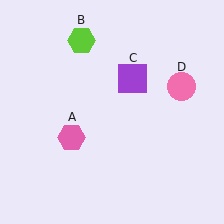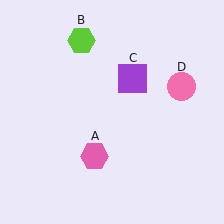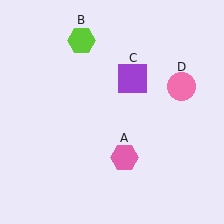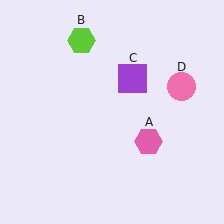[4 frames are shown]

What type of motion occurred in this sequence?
The pink hexagon (object A) rotated counterclockwise around the center of the scene.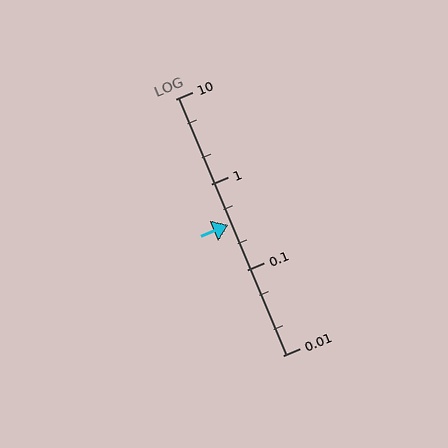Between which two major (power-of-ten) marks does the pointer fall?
The pointer is between 0.1 and 1.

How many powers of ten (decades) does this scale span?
The scale spans 3 decades, from 0.01 to 10.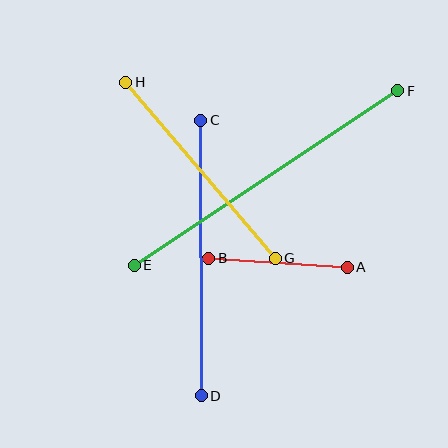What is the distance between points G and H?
The distance is approximately 230 pixels.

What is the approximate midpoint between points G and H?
The midpoint is at approximately (201, 170) pixels.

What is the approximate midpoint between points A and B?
The midpoint is at approximately (278, 263) pixels.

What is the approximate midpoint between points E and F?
The midpoint is at approximately (266, 178) pixels.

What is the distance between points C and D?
The distance is approximately 275 pixels.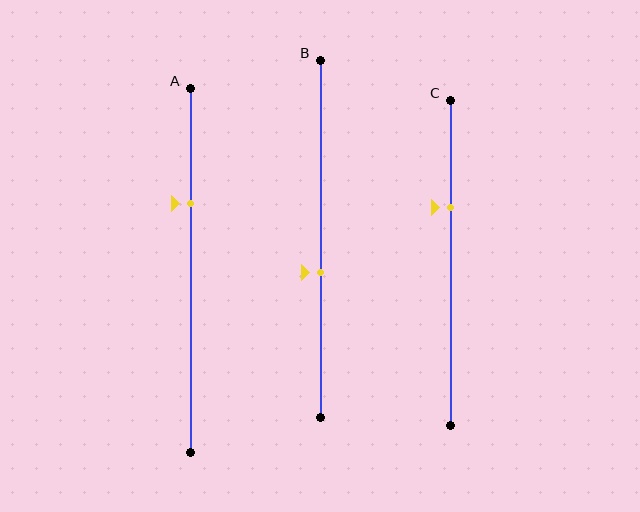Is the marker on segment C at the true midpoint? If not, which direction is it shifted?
No, the marker on segment C is shifted upward by about 17% of the segment length.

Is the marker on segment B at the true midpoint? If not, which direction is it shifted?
No, the marker on segment B is shifted downward by about 9% of the segment length.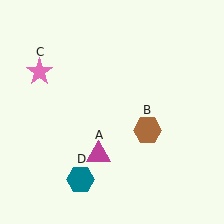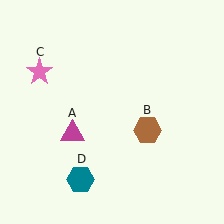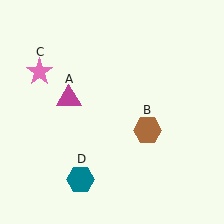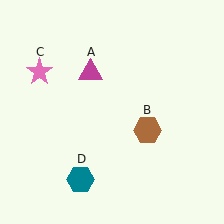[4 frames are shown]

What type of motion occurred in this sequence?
The magenta triangle (object A) rotated clockwise around the center of the scene.